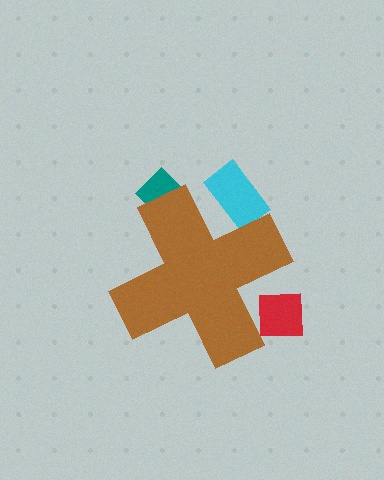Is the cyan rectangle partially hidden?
Yes, the cyan rectangle is partially hidden behind the brown cross.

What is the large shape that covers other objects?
A brown cross.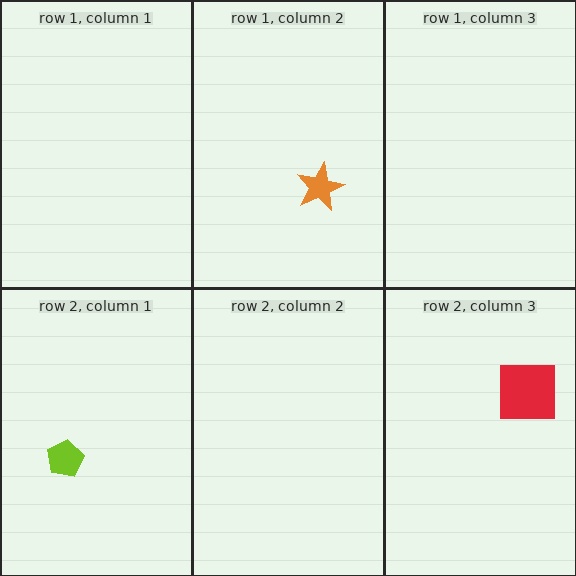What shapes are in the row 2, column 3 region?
The red square.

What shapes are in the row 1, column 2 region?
The orange star.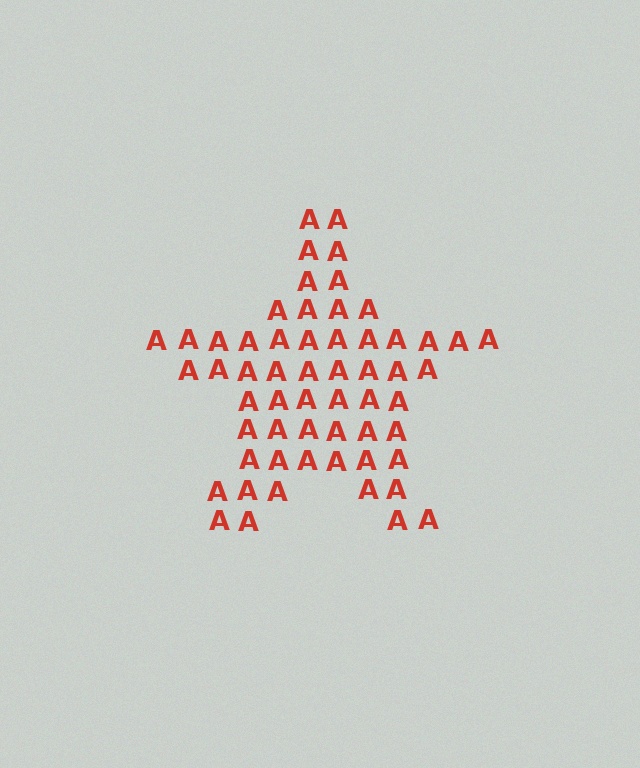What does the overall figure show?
The overall figure shows a star.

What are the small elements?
The small elements are letter A's.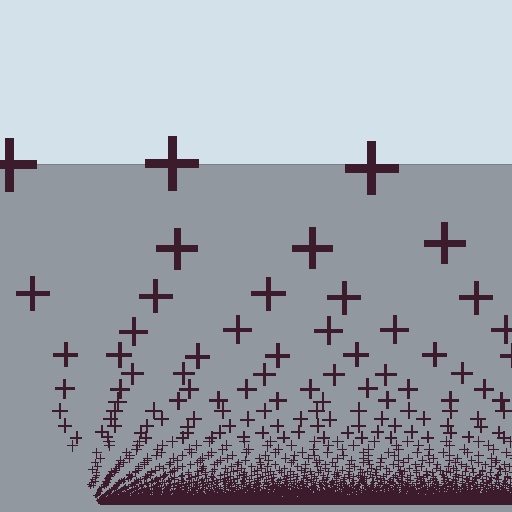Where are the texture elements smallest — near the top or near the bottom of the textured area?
Near the bottom.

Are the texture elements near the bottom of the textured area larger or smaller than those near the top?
Smaller. The gradient is inverted — elements near the bottom are smaller and denser.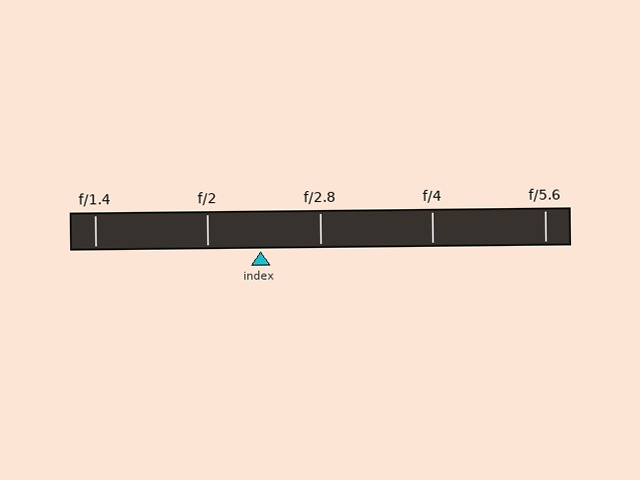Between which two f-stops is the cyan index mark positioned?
The index mark is between f/2 and f/2.8.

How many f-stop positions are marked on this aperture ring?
There are 5 f-stop positions marked.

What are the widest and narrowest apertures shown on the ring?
The widest aperture shown is f/1.4 and the narrowest is f/5.6.